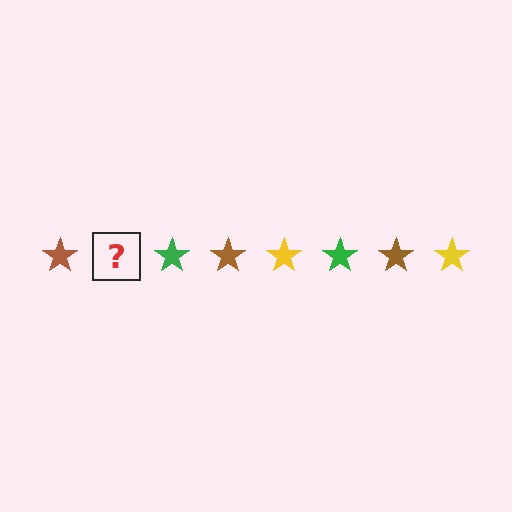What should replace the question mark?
The question mark should be replaced with a yellow star.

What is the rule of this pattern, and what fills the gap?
The rule is that the pattern cycles through brown, yellow, green stars. The gap should be filled with a yellow star.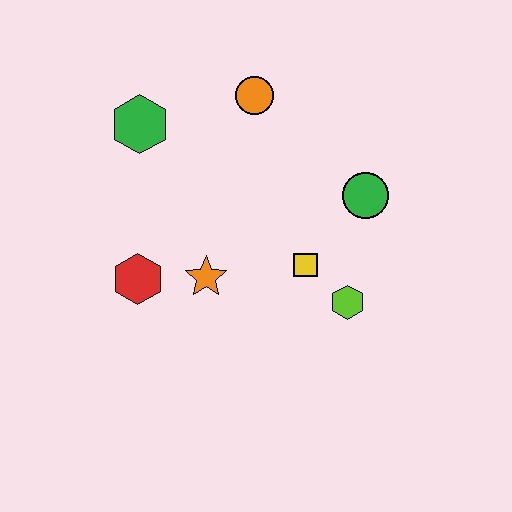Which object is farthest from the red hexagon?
The green circle is farthest from the red hexagon.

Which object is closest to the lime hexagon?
The yellow square is closest to the lime hexagon.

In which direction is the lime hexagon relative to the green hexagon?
The lime hexagon is to the right of the green hexagon.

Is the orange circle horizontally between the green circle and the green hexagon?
Yes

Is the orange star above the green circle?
No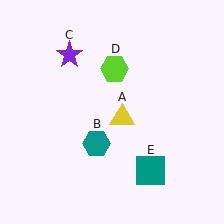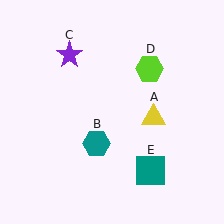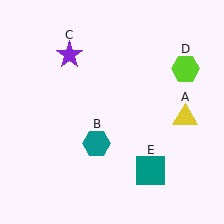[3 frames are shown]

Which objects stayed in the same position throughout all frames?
Teal hexagon (object B) and purple star (object C) and teal square (object E) remained stationary.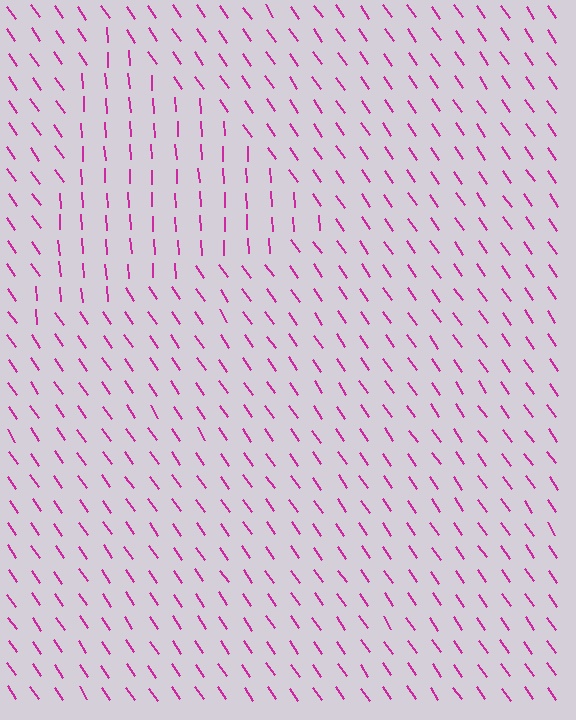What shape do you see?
I see a triangle.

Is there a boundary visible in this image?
Yes, there is a texture boundary formed by a change in line orientation.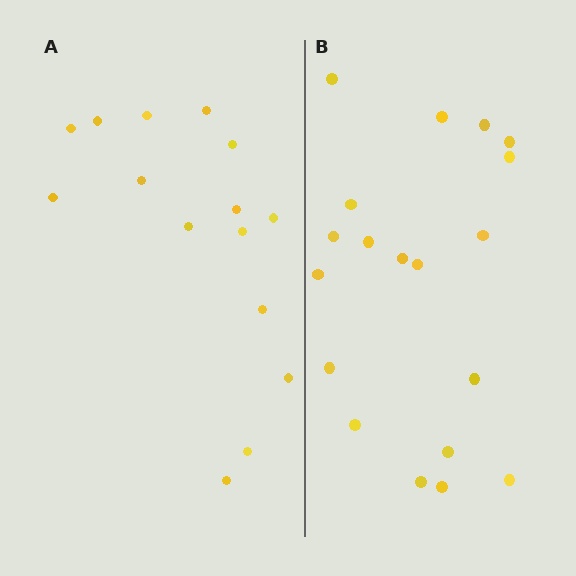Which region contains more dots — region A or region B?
Region B (the right region) has more dots.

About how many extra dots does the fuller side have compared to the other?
Region B has about 4 more dots than region A.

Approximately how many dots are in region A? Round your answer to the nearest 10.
About 20 dots. (The exact count is 15, which rounds to 20.)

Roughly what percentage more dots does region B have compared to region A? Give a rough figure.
About 25% more.